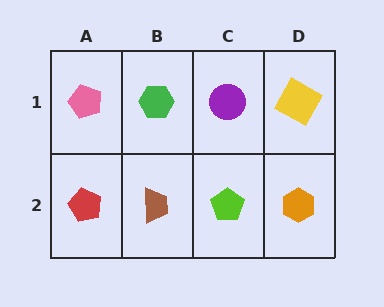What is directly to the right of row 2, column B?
A lime pentagon.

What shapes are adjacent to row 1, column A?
A red pentagon (row 2, column A), a green hexagon (row 1, column B).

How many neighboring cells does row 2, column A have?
2.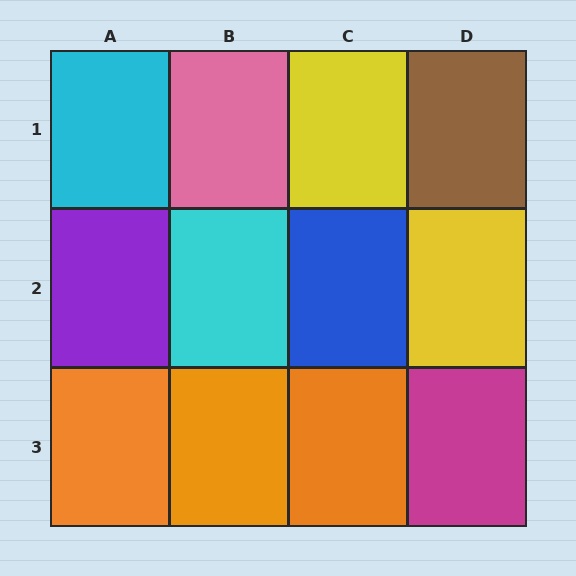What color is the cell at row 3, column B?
Orange.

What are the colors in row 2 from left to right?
Purple, cyan, blue, yellow.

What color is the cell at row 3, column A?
Orange.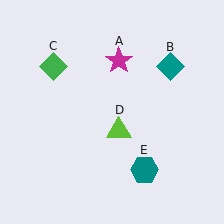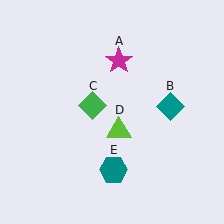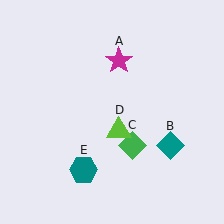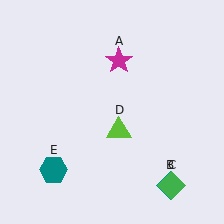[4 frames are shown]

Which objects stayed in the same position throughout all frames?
Magenta star (object A) and lime triangle (object D) remained stationary.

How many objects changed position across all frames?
3 objects changed position: teal diamond (object B), green diamond (object C), teal hexagon (object E).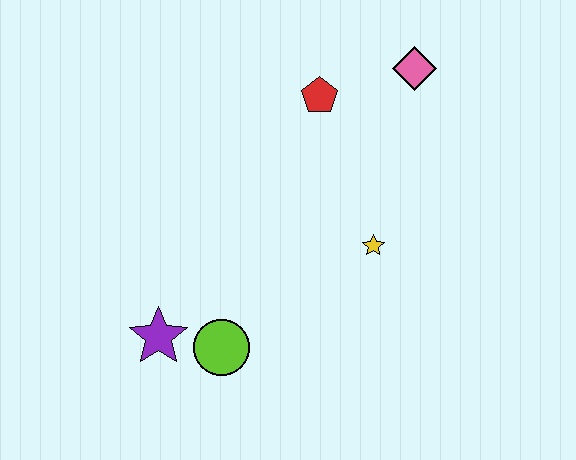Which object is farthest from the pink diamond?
The purple star is farthest from the pink diamond.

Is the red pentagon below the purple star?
No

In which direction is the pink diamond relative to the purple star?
The pink diamond is above the purple star.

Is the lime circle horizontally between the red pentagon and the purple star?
Yes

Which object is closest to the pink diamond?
The red pentagon is closest to the pink diamond.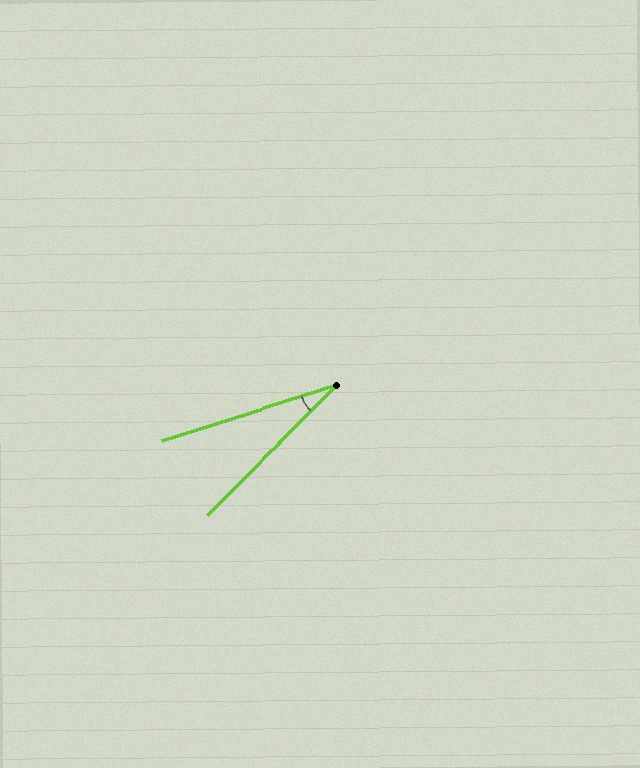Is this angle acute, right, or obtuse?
It is acute.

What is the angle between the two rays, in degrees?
Approximately 27 degrees.